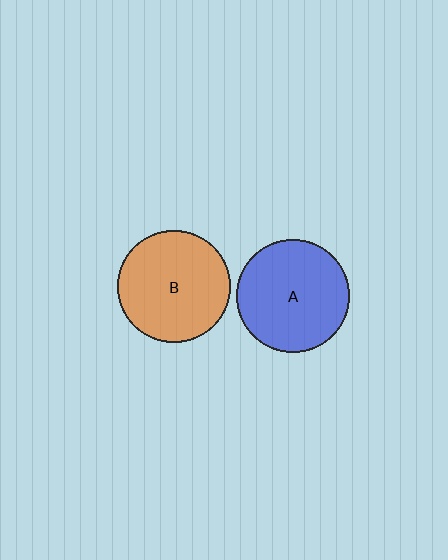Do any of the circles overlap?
No, none of the circles overlap.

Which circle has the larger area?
Circle A (blue).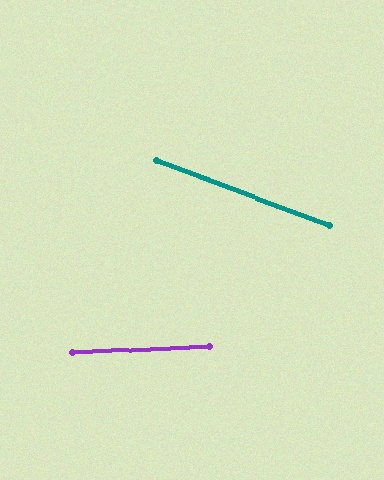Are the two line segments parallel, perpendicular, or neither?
Neither parallel nor perpendicular — they differ by about 23°.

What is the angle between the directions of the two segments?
Approximately 23 degrees.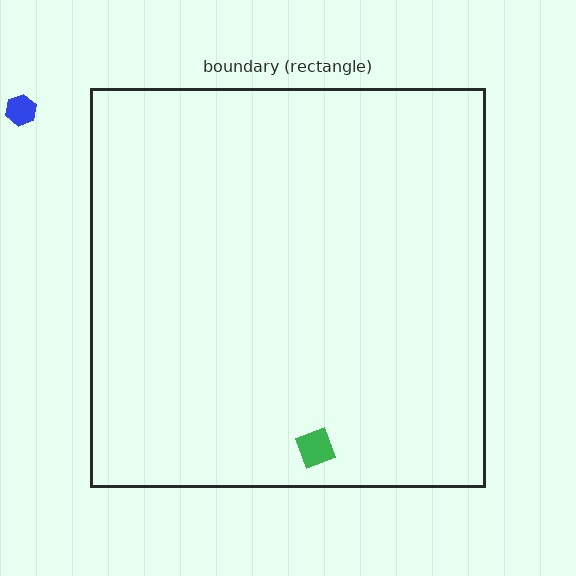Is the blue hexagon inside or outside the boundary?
Outside.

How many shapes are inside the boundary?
1 inside, 1 outside.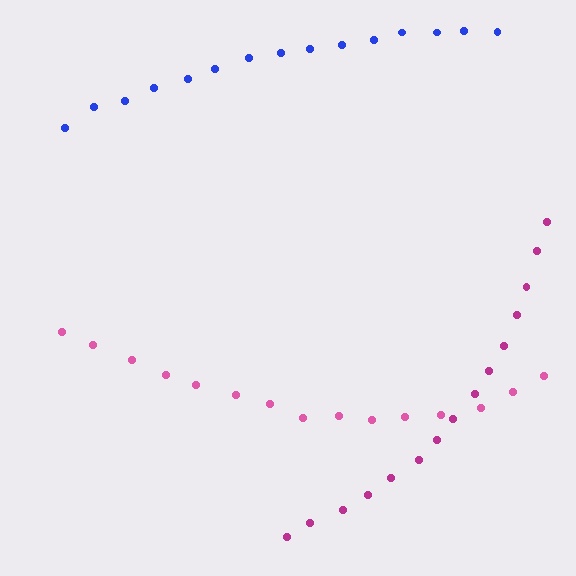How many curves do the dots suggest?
There are 3 distinct paths.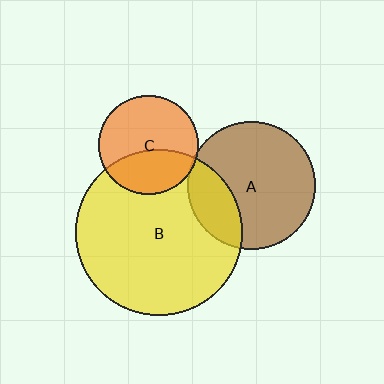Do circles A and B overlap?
Yes.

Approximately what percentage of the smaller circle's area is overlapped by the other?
Approximately 25%.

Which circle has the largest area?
Circle B (yellow).